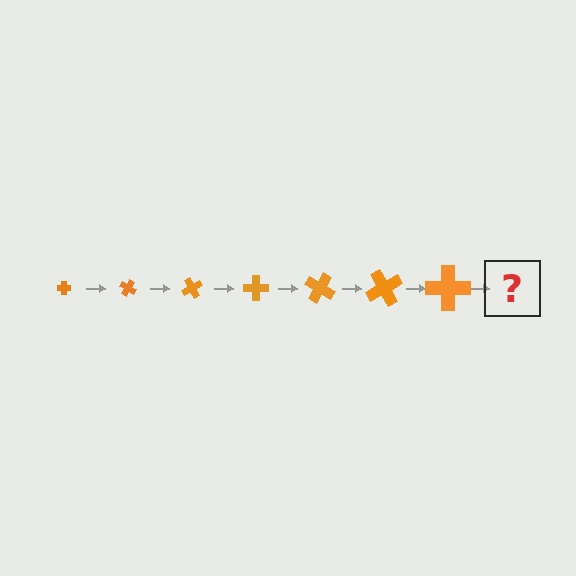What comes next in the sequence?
The next element should be a cross, larger than the previous one and rotated 210 degrees from the start.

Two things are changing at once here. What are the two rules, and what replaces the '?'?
The two rules are that the cross grows larger each step and it rotates 30 degrees each step. The '?' should be a cross, larger than the previous one and rotated 210 degrees from the start.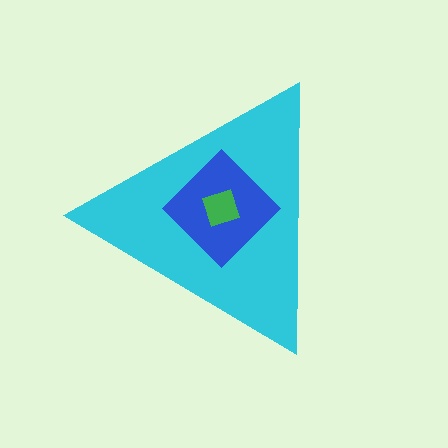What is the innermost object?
The green square.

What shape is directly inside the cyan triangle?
The blue diamond.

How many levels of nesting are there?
3.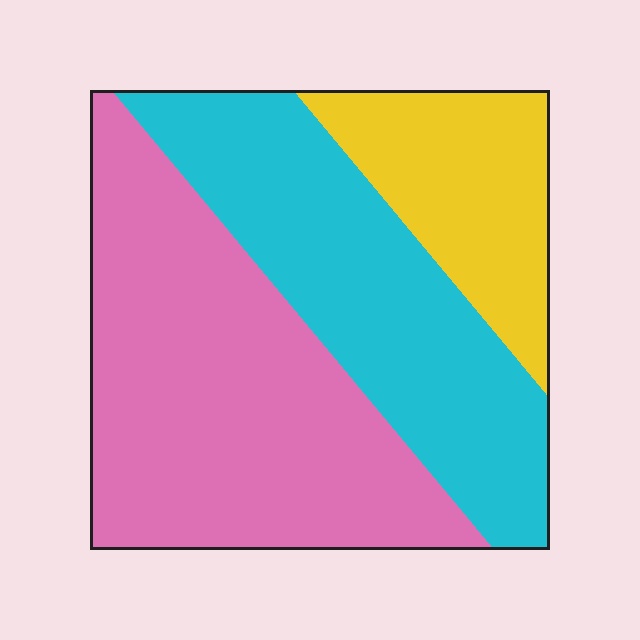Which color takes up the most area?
Pink, at roughly 45%.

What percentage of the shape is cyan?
Cyan covers roughly 35% of the shape.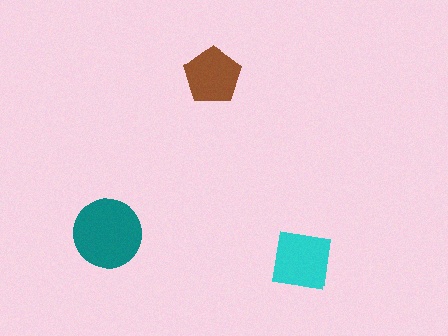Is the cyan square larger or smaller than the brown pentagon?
Larger.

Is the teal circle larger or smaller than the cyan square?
Larger.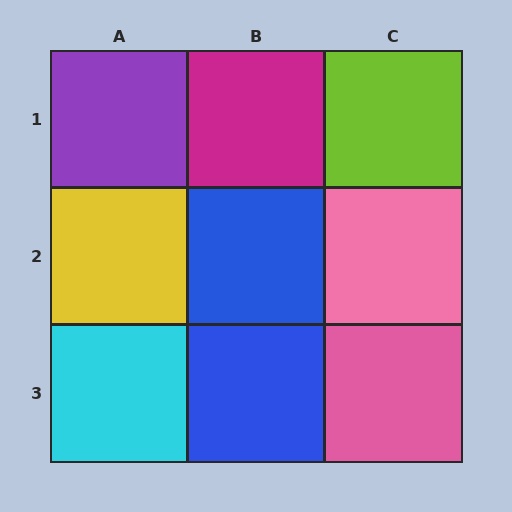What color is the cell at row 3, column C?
Pink.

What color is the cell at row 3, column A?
Cyan.